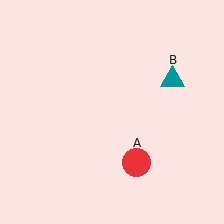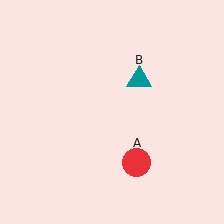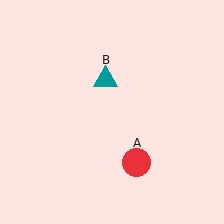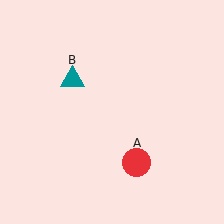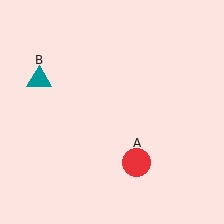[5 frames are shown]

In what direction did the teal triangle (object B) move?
The teal triangle (object B) moved left.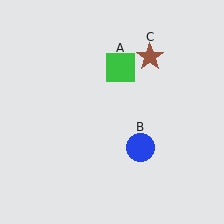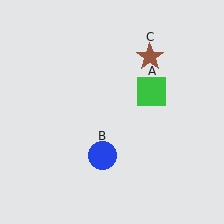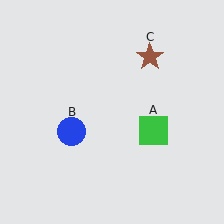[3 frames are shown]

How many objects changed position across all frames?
2 objects changed position: green square (object A), blue circle (object B).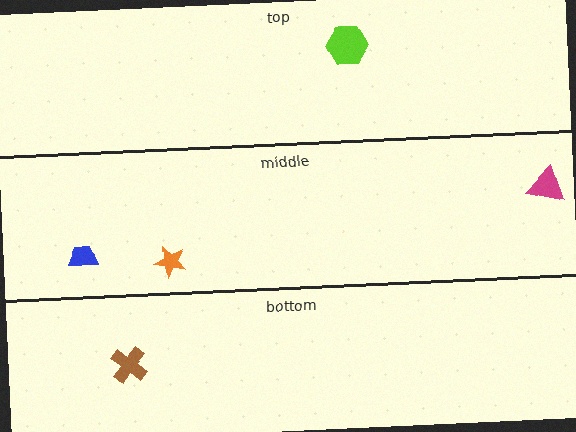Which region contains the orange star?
The middle region.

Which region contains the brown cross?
The bottom region.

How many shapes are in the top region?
1.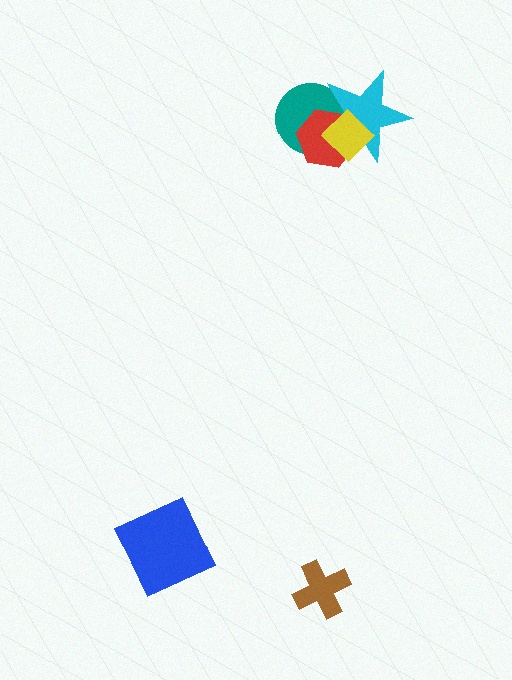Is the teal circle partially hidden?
Yes, it is partially covered by another shape.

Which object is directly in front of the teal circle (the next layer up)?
The cyan star is directly in front of the teal circle.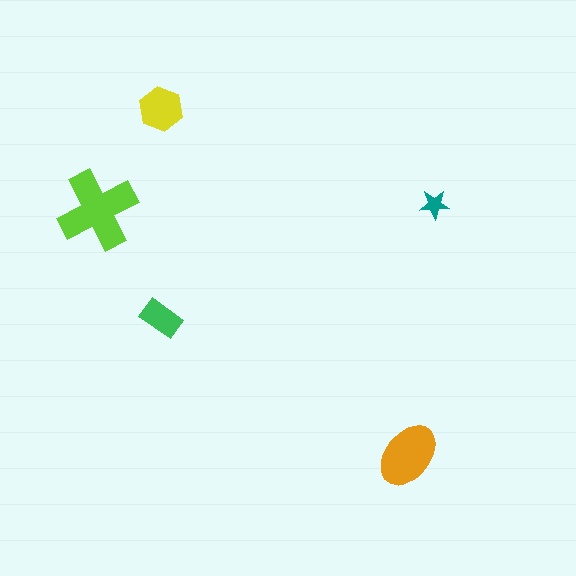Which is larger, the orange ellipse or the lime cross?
The lime cross.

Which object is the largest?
The lime cross.